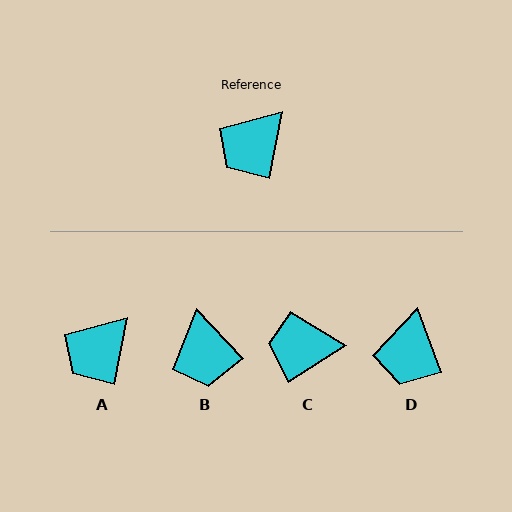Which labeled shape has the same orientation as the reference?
A.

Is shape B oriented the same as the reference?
No, it is off by about 53 degrees.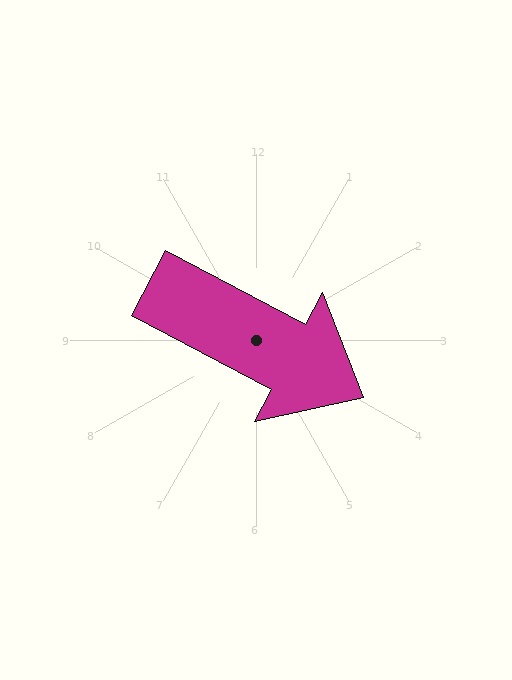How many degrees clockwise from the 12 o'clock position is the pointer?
Approximately 118 degrees.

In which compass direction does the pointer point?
Southeast.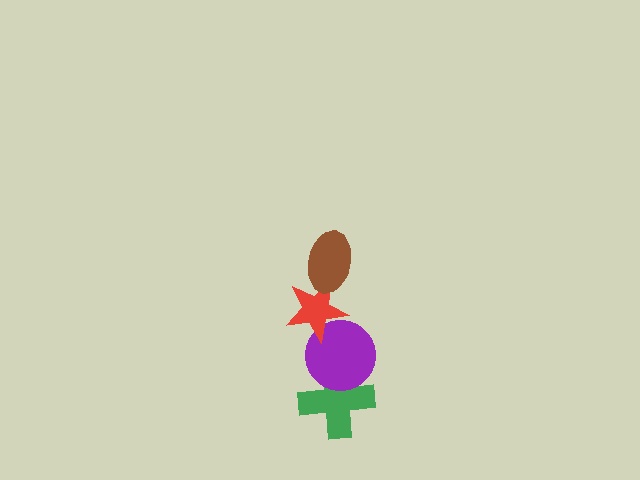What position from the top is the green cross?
The green cross is 4th from the top.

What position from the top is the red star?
The red star is 2nd from the top.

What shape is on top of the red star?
The brown ellipse is on top of the red star.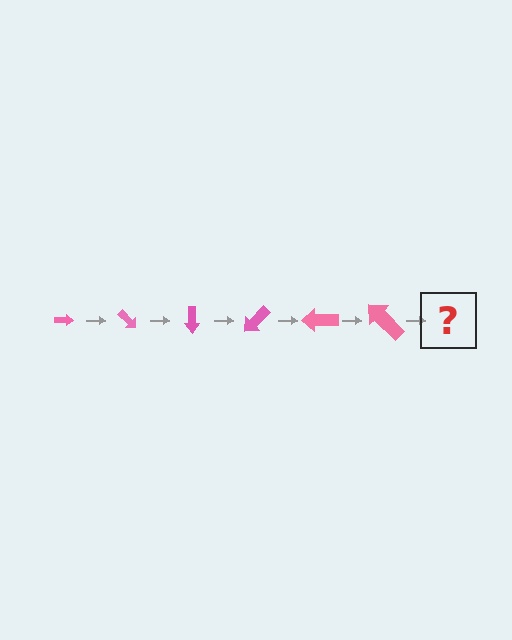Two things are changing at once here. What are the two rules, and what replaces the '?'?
The two rules are that the arrow grows larger each step and it rotates 45 degrees each step. The '?' should be an arrow, larger than the previous one and rotated 270 degrees from the start.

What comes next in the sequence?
The next element should be an arrow, larger than the previous one and rotated 270 degrees from the start.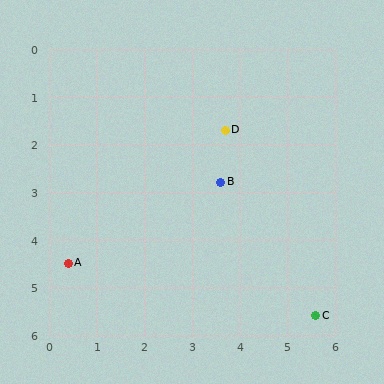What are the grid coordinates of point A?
Point A is at approximately (0.4, 4.5).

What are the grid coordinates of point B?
Point B is at approximately (3.6, 2.8).